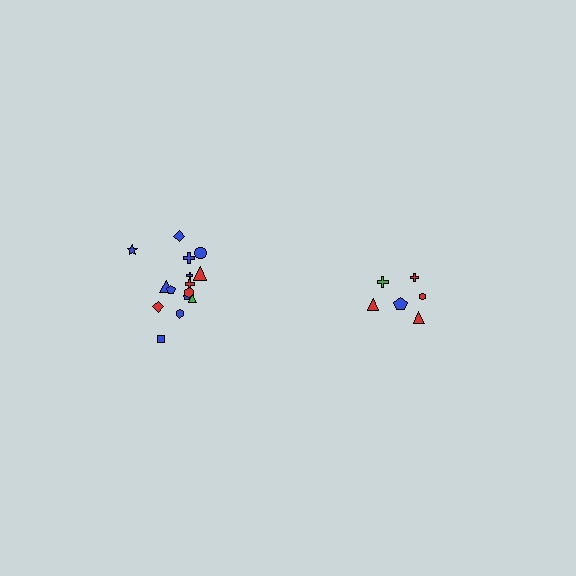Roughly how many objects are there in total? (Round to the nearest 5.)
Roughly 20 objects in total.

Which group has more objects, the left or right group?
The left group.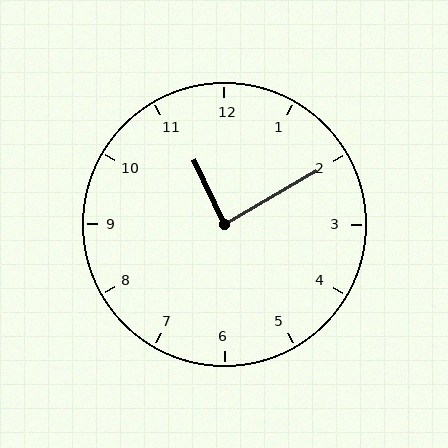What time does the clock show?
11:10.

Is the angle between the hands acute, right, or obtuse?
It is right.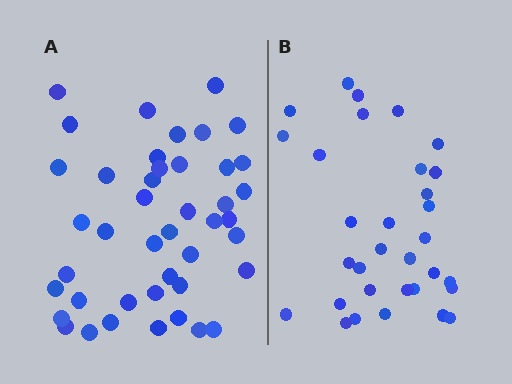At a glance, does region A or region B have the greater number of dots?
Region A (the left region) has more dots.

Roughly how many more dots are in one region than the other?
Region A has roughly 12 or so more dots than region B.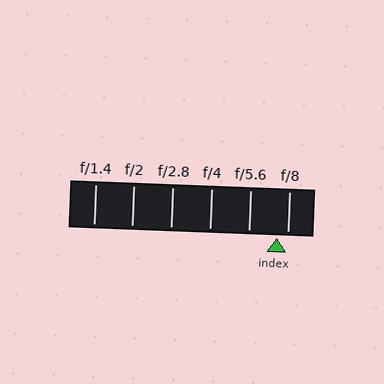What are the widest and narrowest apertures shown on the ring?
The widest aperture shown is f/1.4 and the narrowest is f/8.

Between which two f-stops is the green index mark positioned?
The index mark is between f/5.6 and f/8.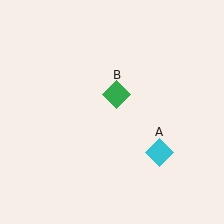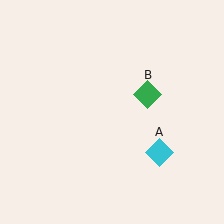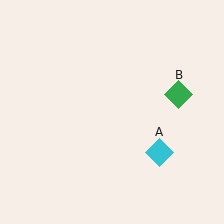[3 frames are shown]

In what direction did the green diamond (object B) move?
The green diamond (object B) moved right.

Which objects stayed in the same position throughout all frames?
Cyan diamond (object A) remained stationary.